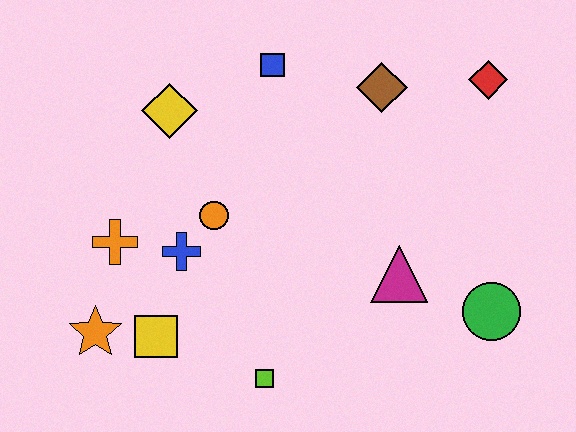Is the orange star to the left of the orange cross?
Yes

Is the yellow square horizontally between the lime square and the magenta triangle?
No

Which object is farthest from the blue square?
The green circle is farthest from the blue square.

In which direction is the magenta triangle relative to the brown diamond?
The magenta triangle is below the brown diamond.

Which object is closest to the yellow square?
The orange star is closest to the yellow square.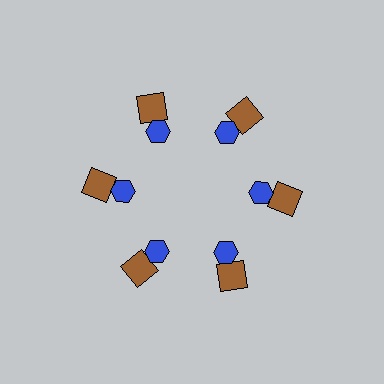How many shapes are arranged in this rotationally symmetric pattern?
There are 12 shapes, arranged in 6 groups of 2.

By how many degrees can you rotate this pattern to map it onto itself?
The pattern maps onto itself every 60 degrees of rotation.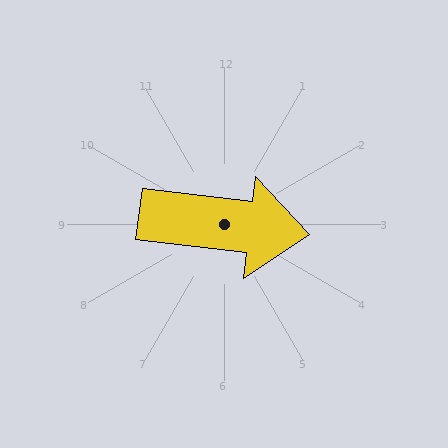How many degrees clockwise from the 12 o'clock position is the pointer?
Approximately 97 degrees.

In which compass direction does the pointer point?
East.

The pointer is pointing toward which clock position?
Roughly 3 o'clock.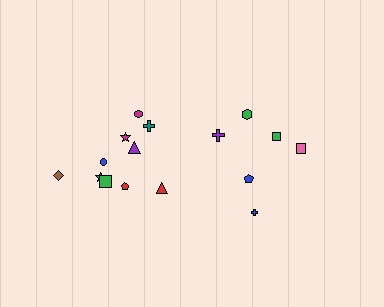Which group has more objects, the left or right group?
The left group.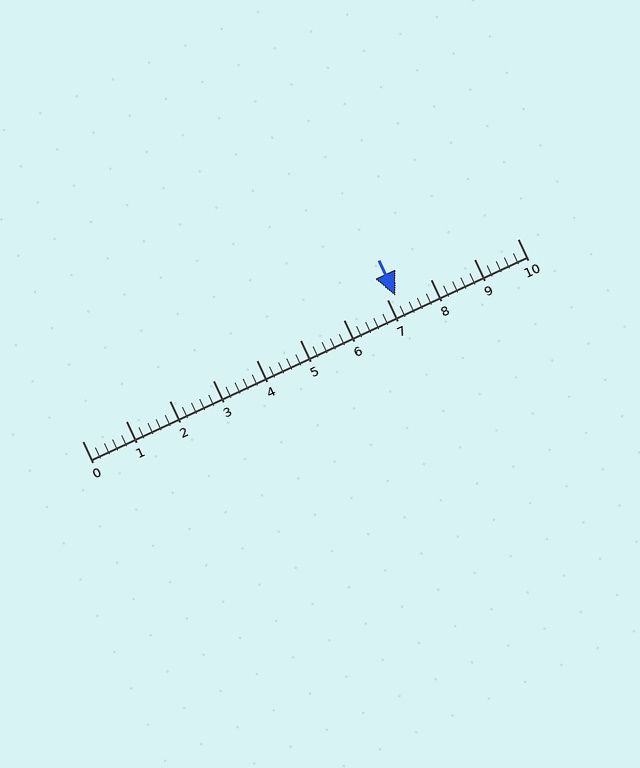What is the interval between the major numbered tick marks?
The major tick marks are spaced 1 units apart.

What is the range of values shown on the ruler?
The ruler shows values from 0 to 10.